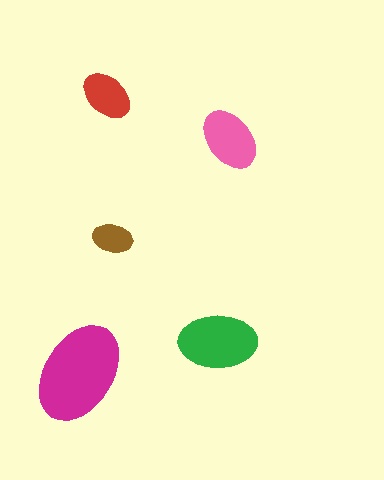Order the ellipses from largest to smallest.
the magenta one, the green one, the pink one, the red one, the brown one.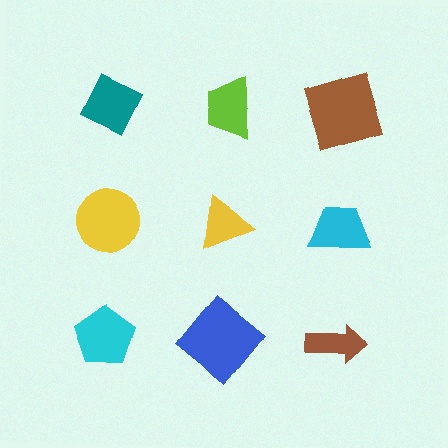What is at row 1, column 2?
A lime trapezoid.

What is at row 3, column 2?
A blue diamond.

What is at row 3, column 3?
A brown arrow.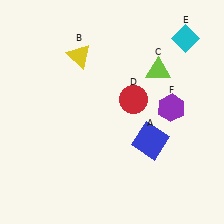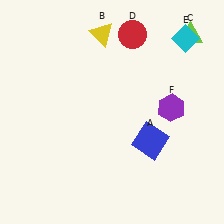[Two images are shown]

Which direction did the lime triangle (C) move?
The lime triangle (C) moved up.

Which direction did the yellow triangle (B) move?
The yellow triangle (B) moved right.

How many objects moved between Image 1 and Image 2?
3 objects moved between the two images.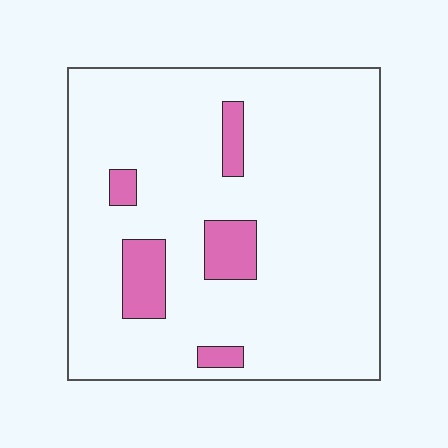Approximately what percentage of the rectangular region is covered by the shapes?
Approximately 10%.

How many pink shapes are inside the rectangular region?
5.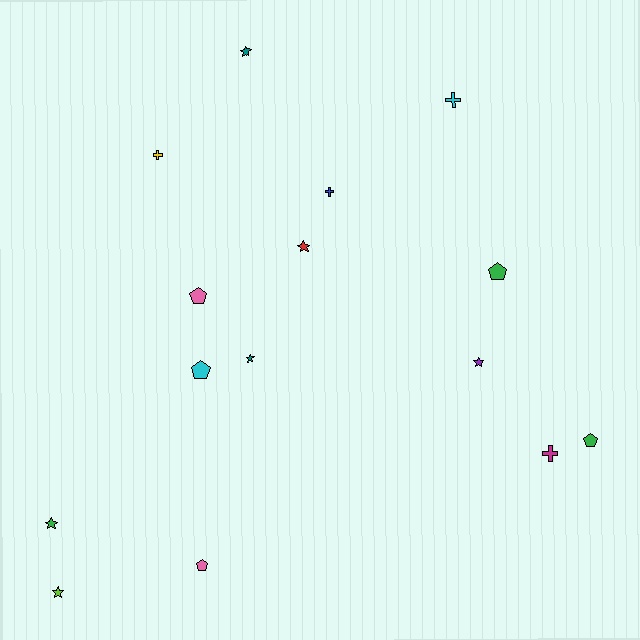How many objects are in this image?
There are 15 objects.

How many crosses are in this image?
There are 4 crosses.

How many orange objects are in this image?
There are no orange objects.